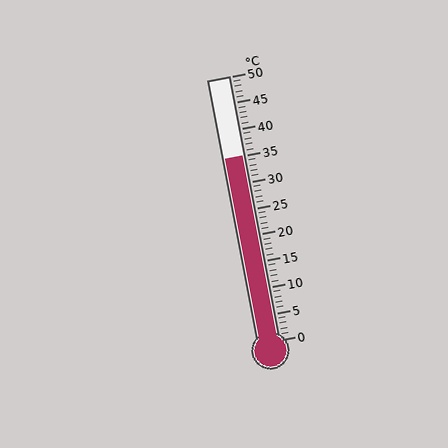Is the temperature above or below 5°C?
The temperature is above 5°C.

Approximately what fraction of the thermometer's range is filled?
The thermometer is filled to approximately 70% of its range.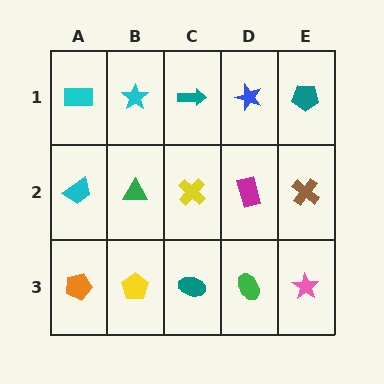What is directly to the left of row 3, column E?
A green ellipse.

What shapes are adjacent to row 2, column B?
A cyan star (row 1, column B), a yellow pentagon (row 3, column B), a cyan trapezoid (row 2, column A), a yellow cross (row 2, column C).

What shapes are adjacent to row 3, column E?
A brown cross (row 2, column E), a green ellipse (row 3, column D).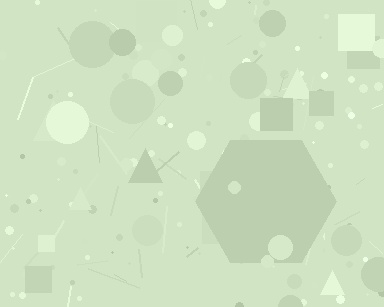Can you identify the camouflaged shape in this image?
The camouflaged shape is a hexagon.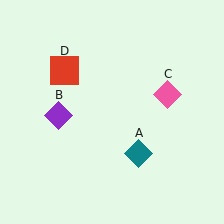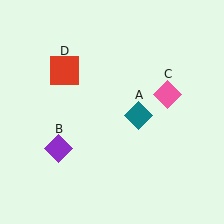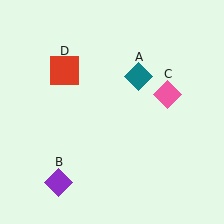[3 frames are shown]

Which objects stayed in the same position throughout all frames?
Pink diamond (object C) and red square (object D) remained stationary.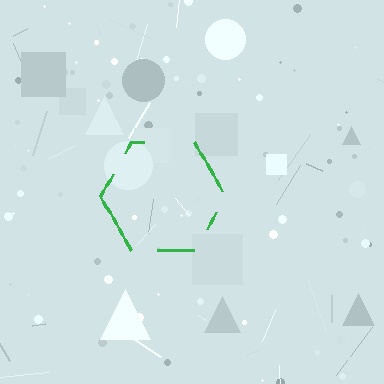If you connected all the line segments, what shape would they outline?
They would outline a hexagon.